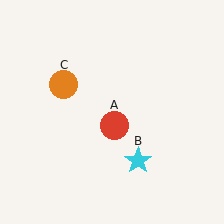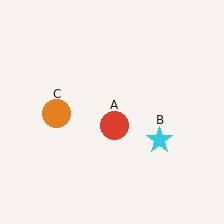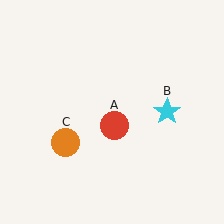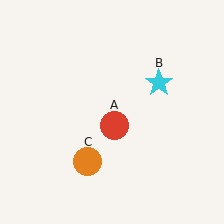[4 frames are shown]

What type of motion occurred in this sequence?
The cyan star (object B), orange circle (object C) rotated counterclockwise around the center of the scene.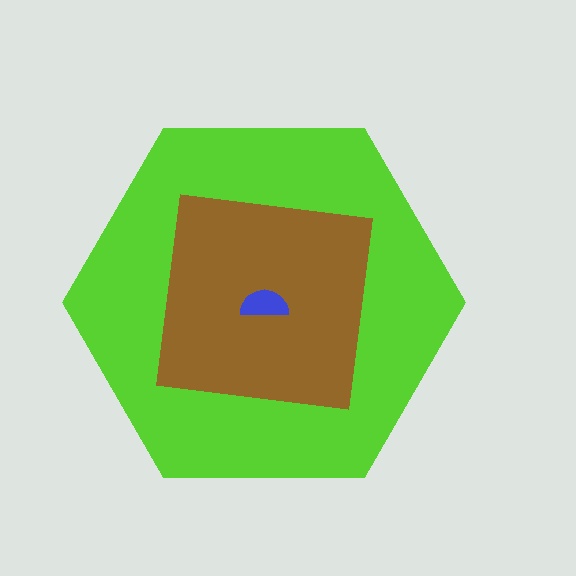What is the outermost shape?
The lime hexagon.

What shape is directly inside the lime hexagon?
The brown square.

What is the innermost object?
The blue semicircle.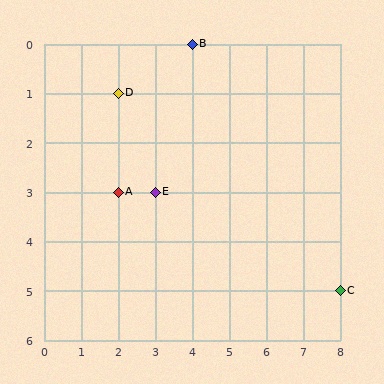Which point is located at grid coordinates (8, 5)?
Point C is at (8, 5).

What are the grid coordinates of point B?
Point B is at grid coordinates (4, 0).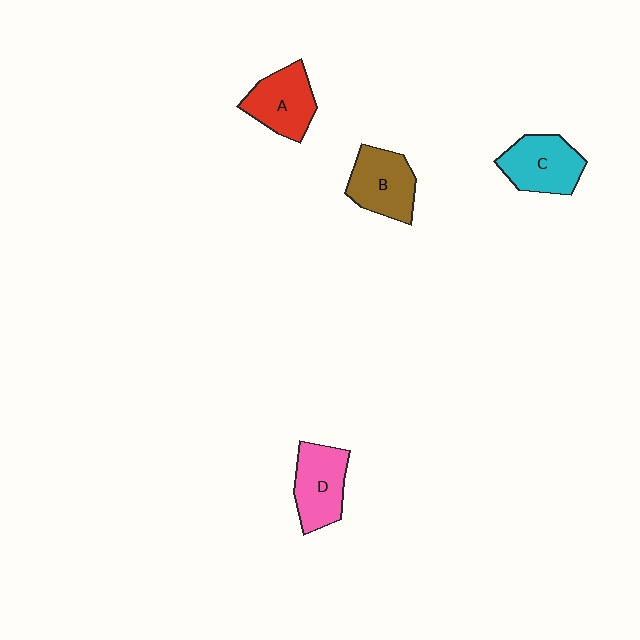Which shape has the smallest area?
Shape A (red).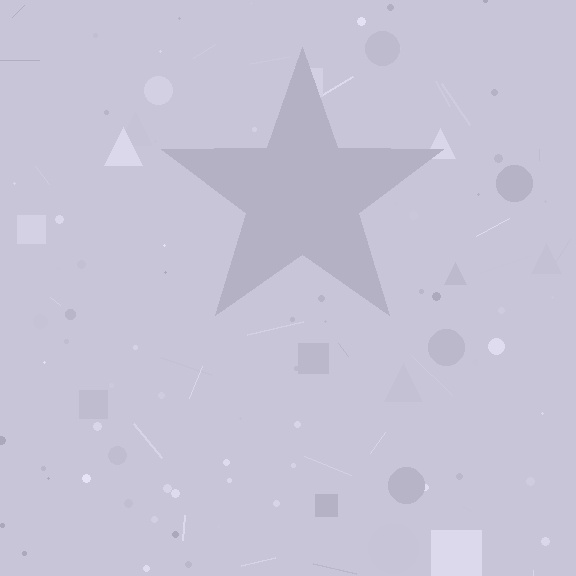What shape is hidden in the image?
A star is hidden in the image.